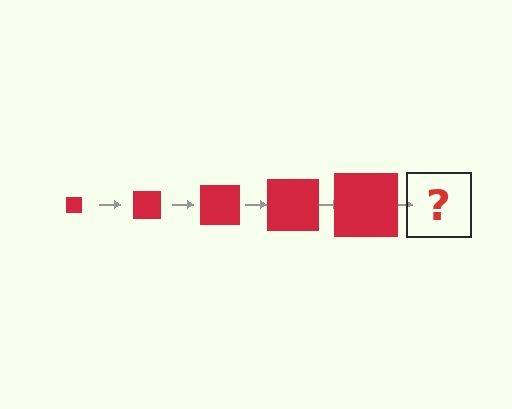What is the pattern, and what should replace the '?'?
The pattern is that the square gets progressively larger each step. The '?' should be a red square, larger than the previous one.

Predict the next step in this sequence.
The next step is a red square, larger than the previous one.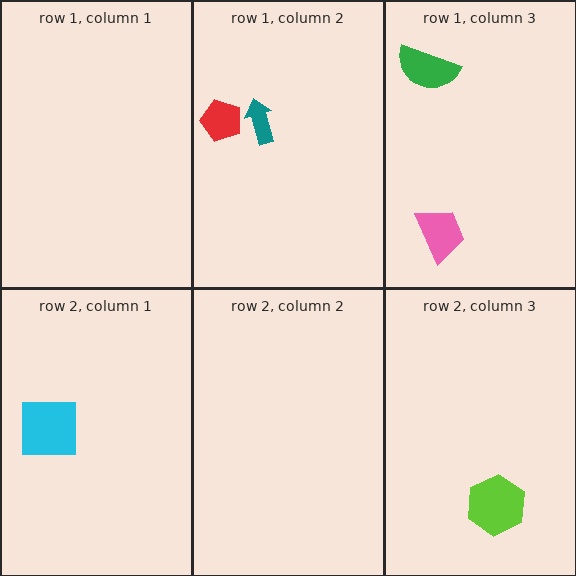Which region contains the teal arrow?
The row 1, column 2 region.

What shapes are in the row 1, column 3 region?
The green semicircle, the pink trapezoid.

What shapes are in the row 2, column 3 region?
The lime hexagon.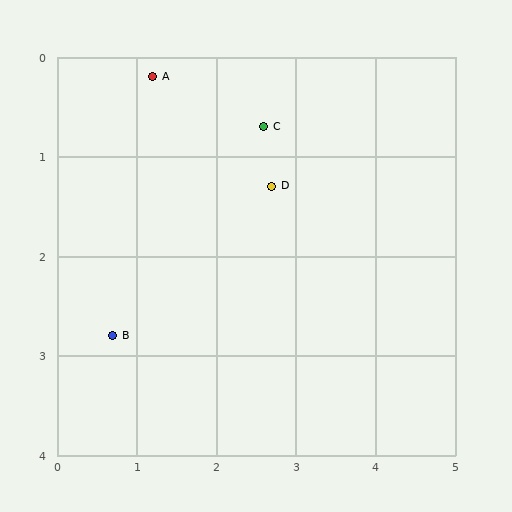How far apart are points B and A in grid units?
Points B and A are about 2.6 grid units apart.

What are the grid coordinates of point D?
Point D is at approximately (2.7, 1.3).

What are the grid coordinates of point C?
Point C is at approximately (2.6, 0.7).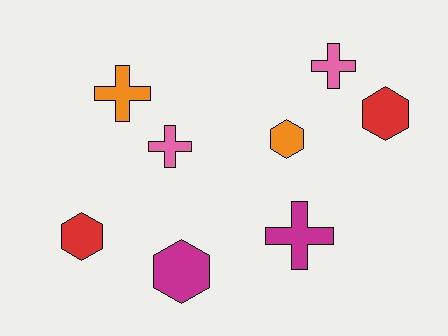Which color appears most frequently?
Magenta, with 2 objects.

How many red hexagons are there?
There are 2 red hexagons.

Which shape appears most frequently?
Cross, with 4 objects.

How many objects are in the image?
There are 8 objects.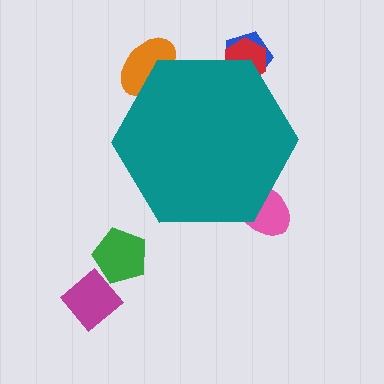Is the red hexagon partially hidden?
Yes, the red hexagon is partially hidden behind the teal hexagon.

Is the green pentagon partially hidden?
No, the green pentagon is fully visible.